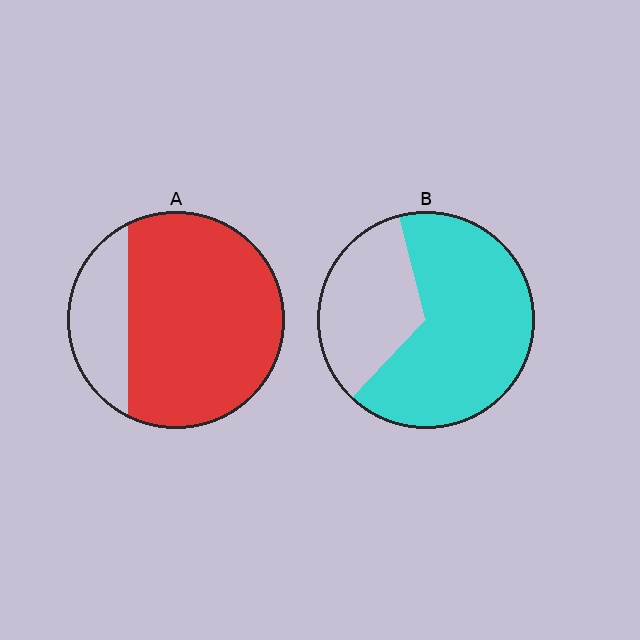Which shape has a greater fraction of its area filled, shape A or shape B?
Shape A.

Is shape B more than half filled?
Yes.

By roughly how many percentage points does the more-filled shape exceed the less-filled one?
By roughly 10 percentage points (A over B).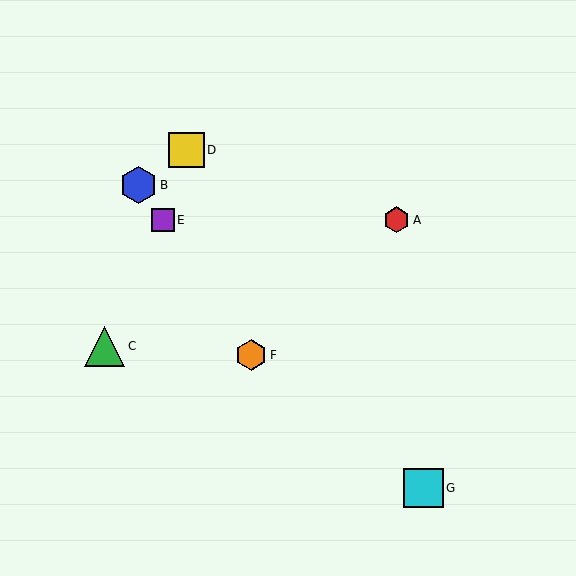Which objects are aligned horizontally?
Objects A, E are aligned horizontally.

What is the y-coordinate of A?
Object A is at y≈220.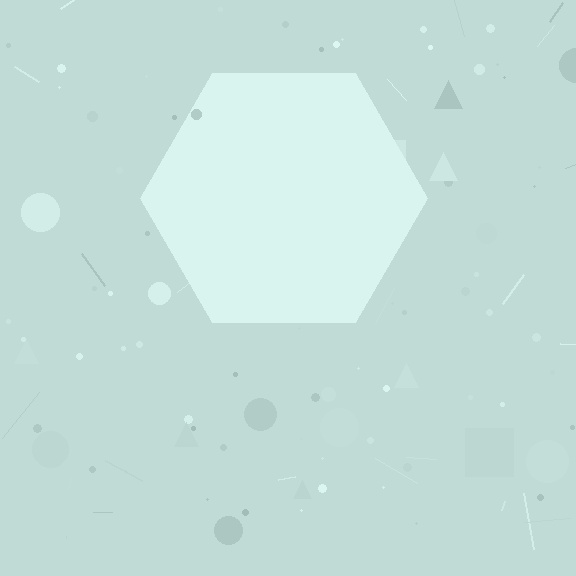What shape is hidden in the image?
A hexagon is hidden in the image.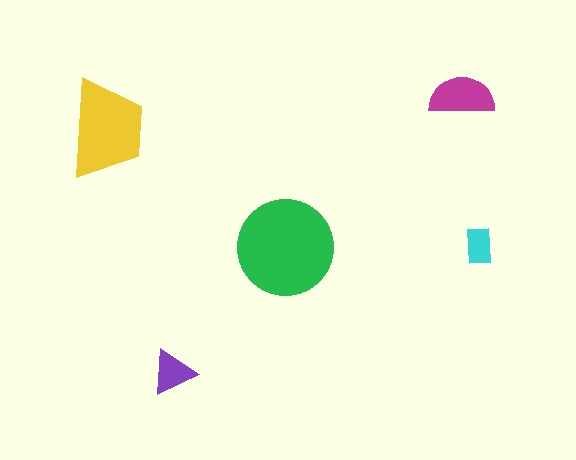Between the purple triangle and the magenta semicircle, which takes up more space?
The magenta semicircle.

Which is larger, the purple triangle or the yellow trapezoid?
The yellow trapezoid.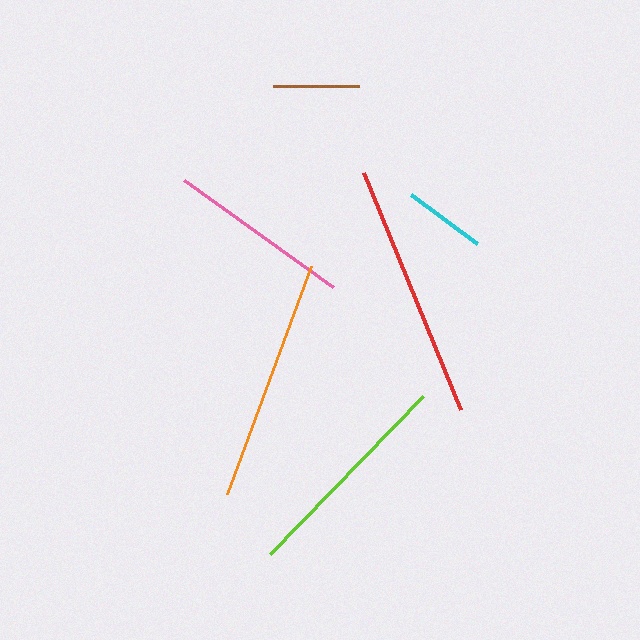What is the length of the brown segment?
The brown segment is approximately 86 pixels long.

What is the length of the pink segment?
The pink segment is approximately 183 pixels long.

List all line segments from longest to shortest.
From longest to shortest: red, orange, lime, pink, brown, cyan.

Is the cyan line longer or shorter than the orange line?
The orange line is longer than the cyan line.